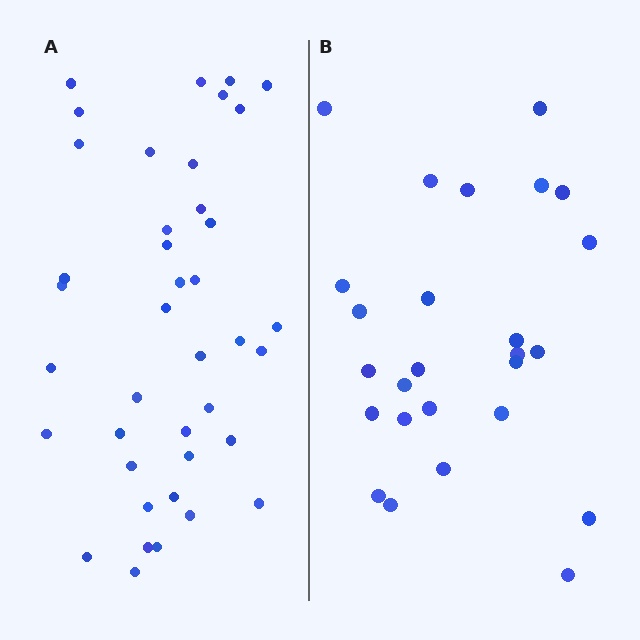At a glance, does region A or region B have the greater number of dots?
Region A (the left region) has more dots.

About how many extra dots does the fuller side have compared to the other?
Region A has approximately 15 more dots than region B.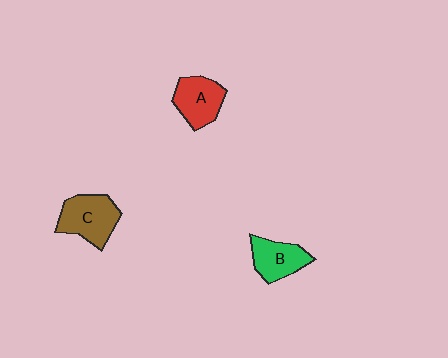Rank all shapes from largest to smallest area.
From largest to smallest: C (brown), A (red), B (green).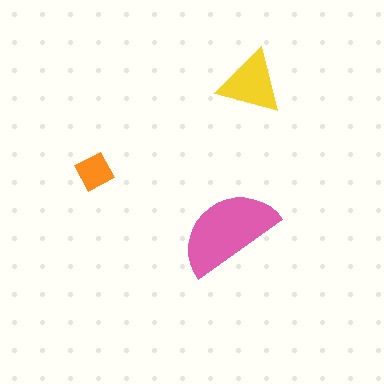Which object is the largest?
The pink semicircle.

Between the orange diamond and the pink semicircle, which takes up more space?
The pink semicircle.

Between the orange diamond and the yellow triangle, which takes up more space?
The yellow triangle.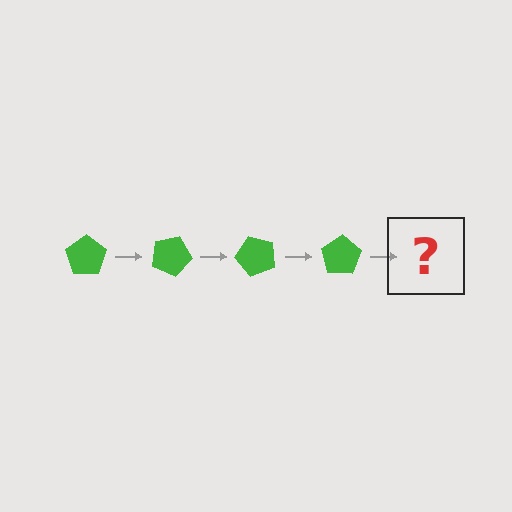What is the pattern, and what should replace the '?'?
The pattern is that the pentagon rotates 25 degrees each step. The '?' should be a green pentagon rotated 100 degrees.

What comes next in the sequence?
The next element should be a green pentagon rotated 100 degrees.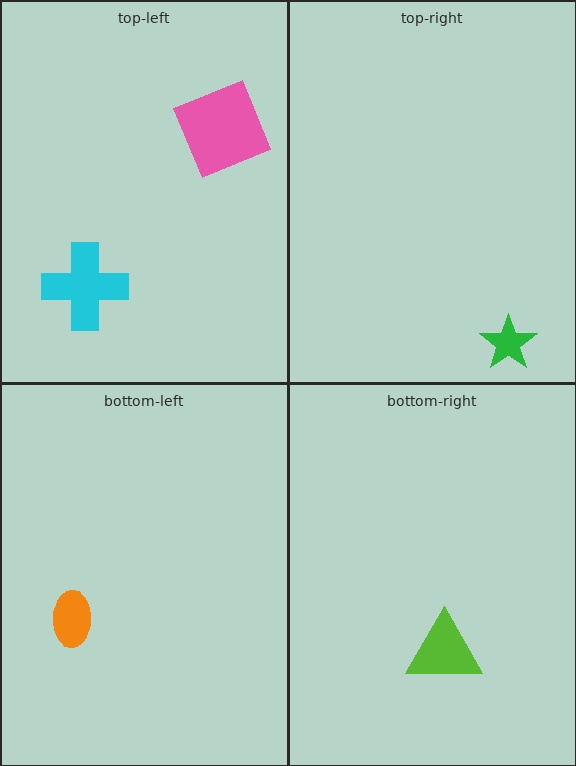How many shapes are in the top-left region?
2.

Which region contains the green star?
The top-right region.